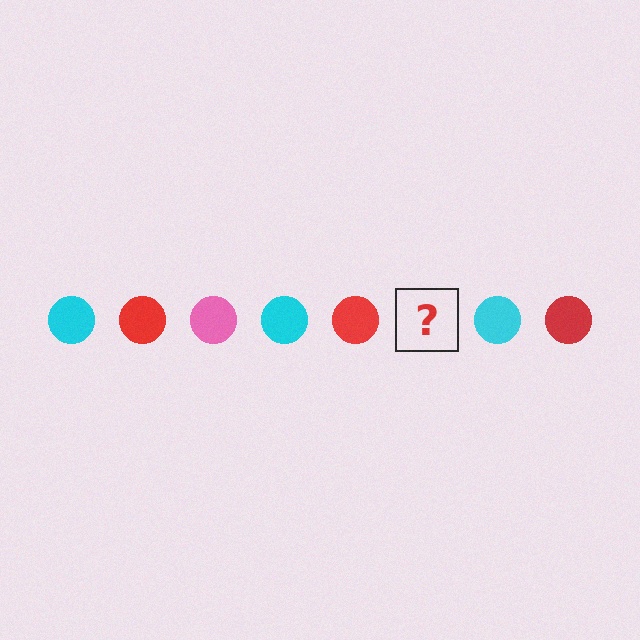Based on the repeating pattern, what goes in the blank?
The blank should be a pink circle.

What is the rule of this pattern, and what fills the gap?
The rule is that the pattern cycles through cyan, red, pink circles. The gap should be filled with a pink circle.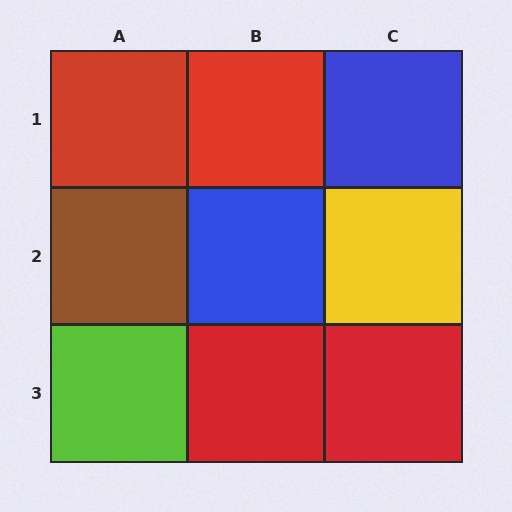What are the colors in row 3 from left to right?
Lime, red, red.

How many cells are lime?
1 cell is lime.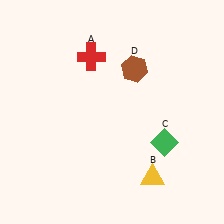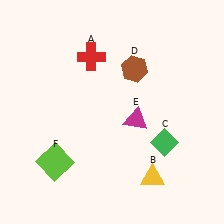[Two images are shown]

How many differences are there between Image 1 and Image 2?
There are 2 differences between the two images.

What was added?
A magenta triangle (E), a lime square (F) were added in Image 2.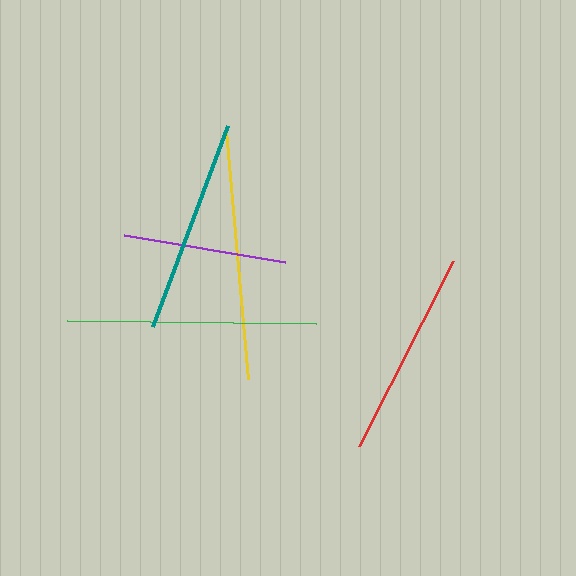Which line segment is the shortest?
The purple line is the shortest at approximately 163 pixels.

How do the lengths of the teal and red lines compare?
The teal and red lines are approximately the same length.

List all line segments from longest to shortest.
From longest to shortest: green, yellow, teal, red, purple.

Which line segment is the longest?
The green line is the longest at approximately 249 pixels.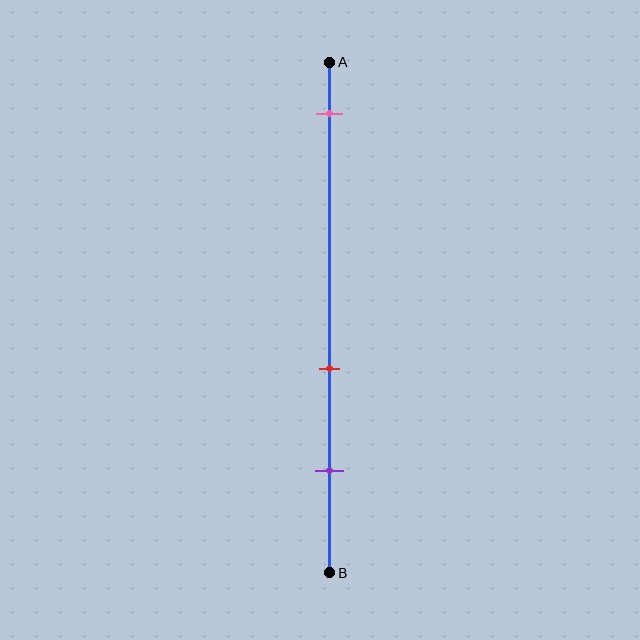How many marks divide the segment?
There are 3 marks dividing the segment.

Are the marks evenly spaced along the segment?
No, the marks are not evenly spaced.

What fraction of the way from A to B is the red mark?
The red mark is approximately 60% (0.6) of the way from A to B.